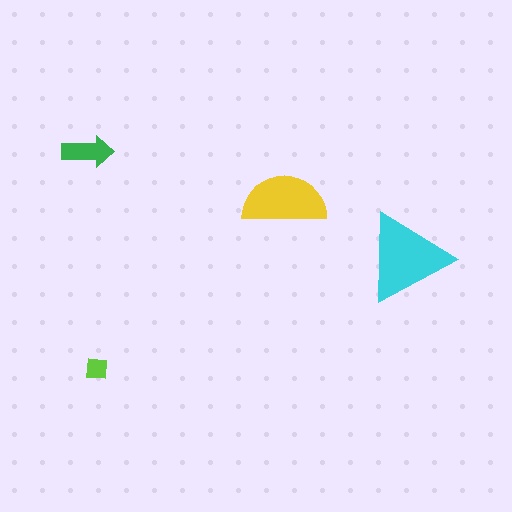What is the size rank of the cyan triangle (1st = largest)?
1st.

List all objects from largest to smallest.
The cyan triangle, the yellow semicircle, the green arrow, the lime square.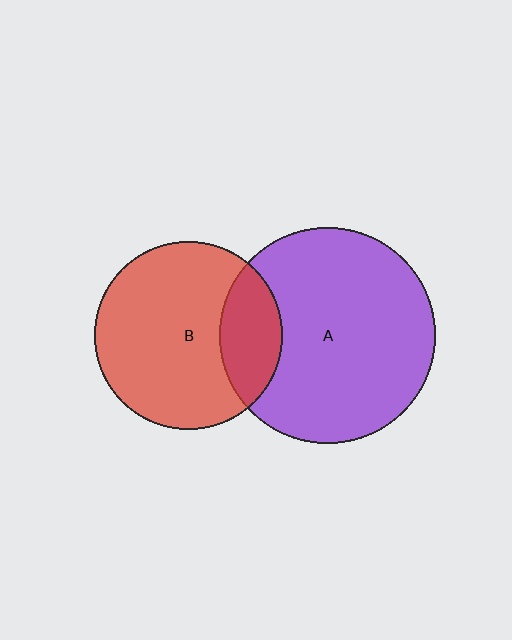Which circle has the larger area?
Circle A (purple).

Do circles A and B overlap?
Yes.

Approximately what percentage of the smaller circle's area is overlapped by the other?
Approximately 25%.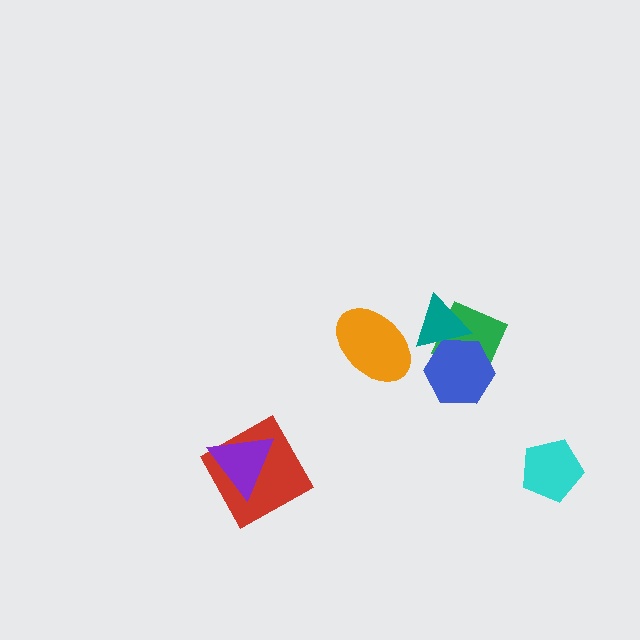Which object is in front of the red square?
The purple triangle is in front of the red square.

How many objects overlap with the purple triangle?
1 object overlaps with the purple triangle.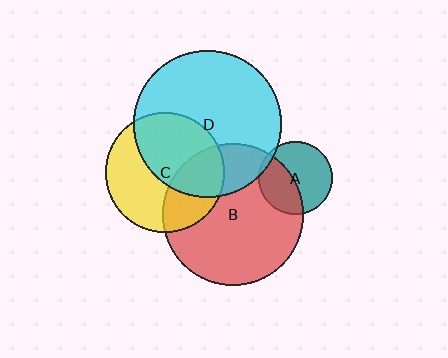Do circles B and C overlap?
Yes.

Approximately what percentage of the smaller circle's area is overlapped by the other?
Approximately 30%.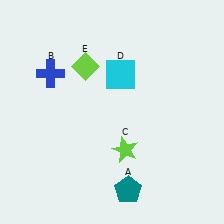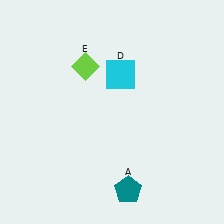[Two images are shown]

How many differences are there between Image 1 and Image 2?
There are 2 differences between the two images.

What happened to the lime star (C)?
The lime star (C) was removed in Image 2. It was in the bottom-right area of Image 1.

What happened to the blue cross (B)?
The blue cross (B) was removed in Image 2. It was in the top-left area of Image 1.